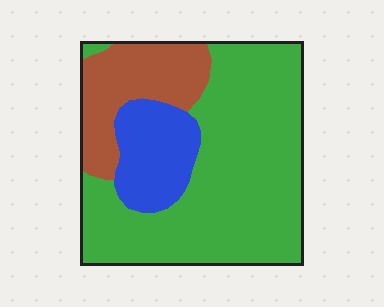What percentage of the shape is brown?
Brown covers around 20% of the shape.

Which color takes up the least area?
Blue, at roughly 15%.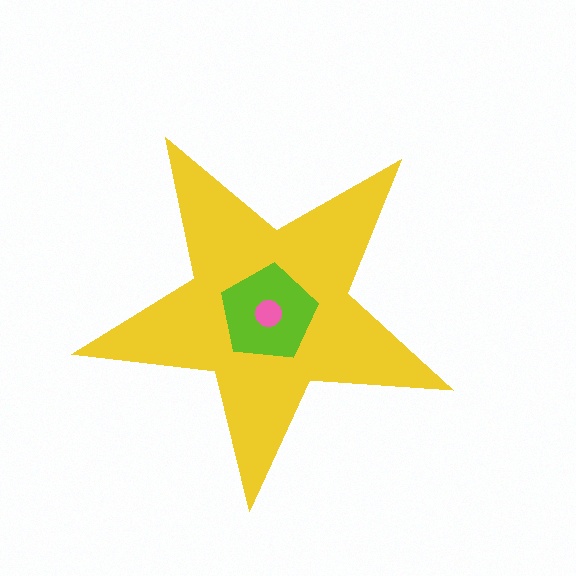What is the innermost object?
The pink circle.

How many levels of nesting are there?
3.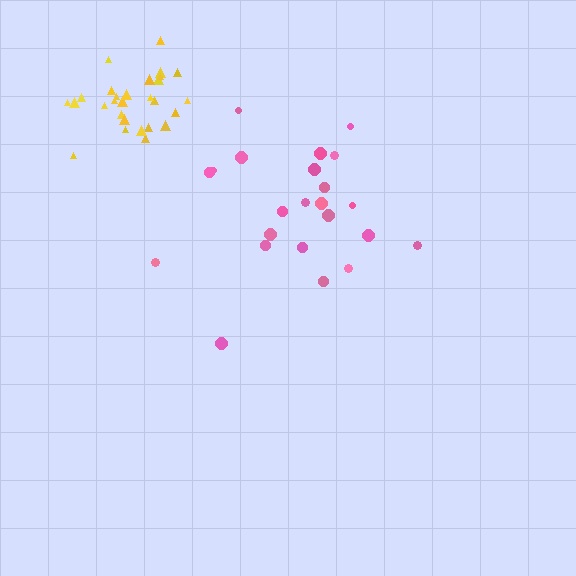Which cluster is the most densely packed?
Yellow.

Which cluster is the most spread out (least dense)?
Pink.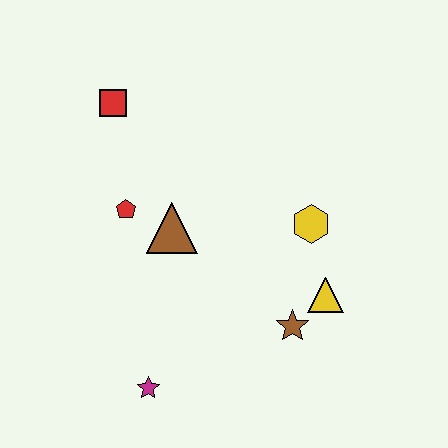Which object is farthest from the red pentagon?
The yellow triangle is farthest from the red pentagon.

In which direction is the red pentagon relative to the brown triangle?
The red pentagon is to the left of the brown triangle.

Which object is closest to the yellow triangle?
The brown star is closest to the yellow triangle.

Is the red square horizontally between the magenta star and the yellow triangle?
No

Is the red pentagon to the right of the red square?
Yes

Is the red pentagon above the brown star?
Yes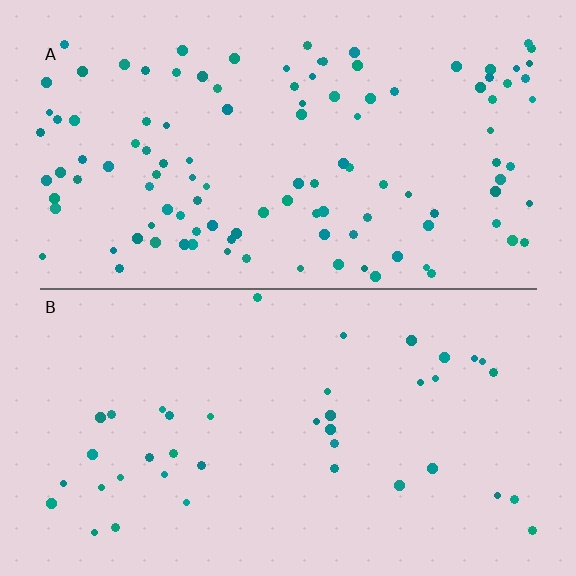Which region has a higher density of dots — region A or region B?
A (the top).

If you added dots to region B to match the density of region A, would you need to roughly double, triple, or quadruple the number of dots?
Approximately triple.